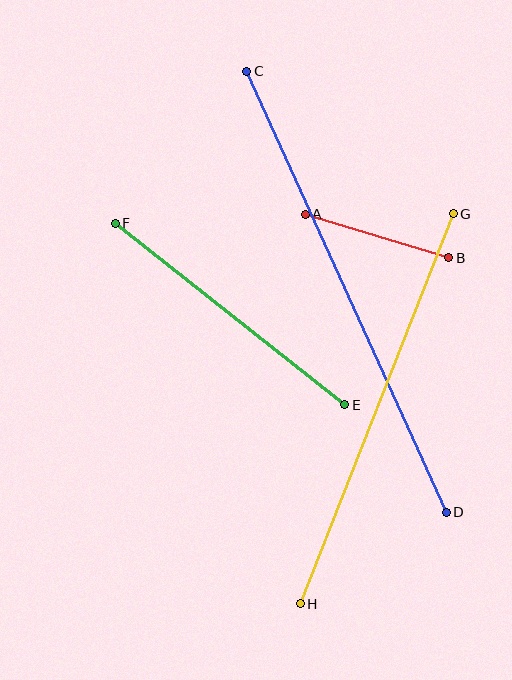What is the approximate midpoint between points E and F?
The midpoint is at approximately (230, 314) pixels.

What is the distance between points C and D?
The distance is approximately 484 pixels.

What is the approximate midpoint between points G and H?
The midpoint is at approximately (377, 409) pixels.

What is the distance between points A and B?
The distance is approximately 150 pixels.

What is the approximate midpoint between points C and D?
The midpoint is at approximately (347, 292) pixels.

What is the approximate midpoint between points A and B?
The midpoint is at approximately (377, 236) pixels.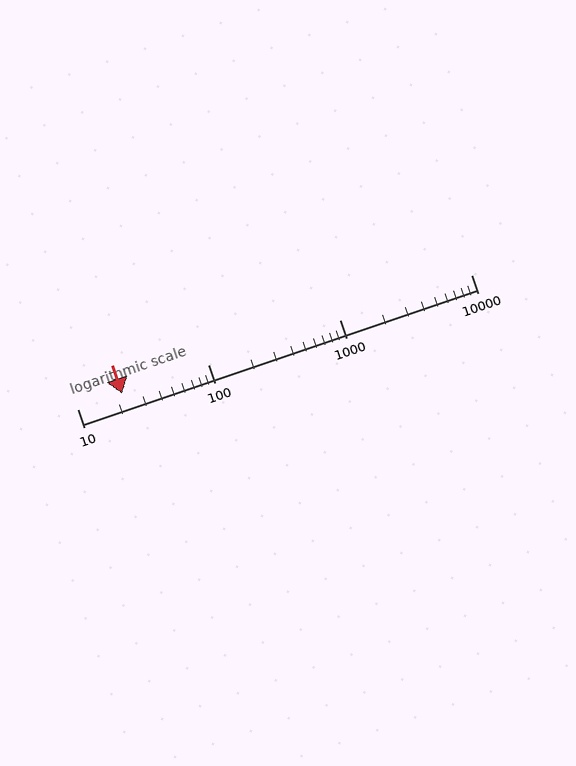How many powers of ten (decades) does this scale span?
The scale spans 3 decades, from 10 to 10000.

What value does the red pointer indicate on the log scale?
The pointer indicates approximately 22.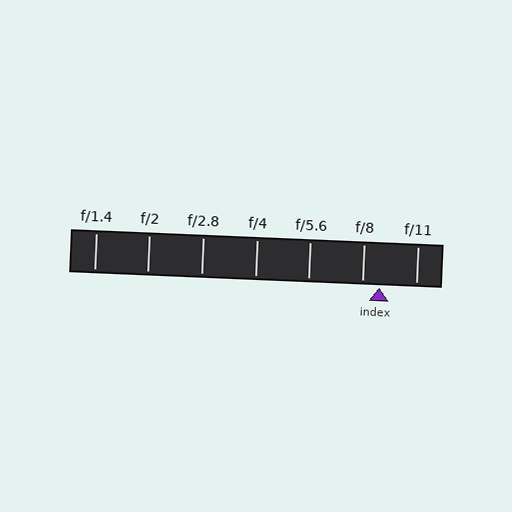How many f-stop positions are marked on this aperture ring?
There are 7 f-stop positions marked.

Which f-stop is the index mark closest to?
The index mark is closest to f/8.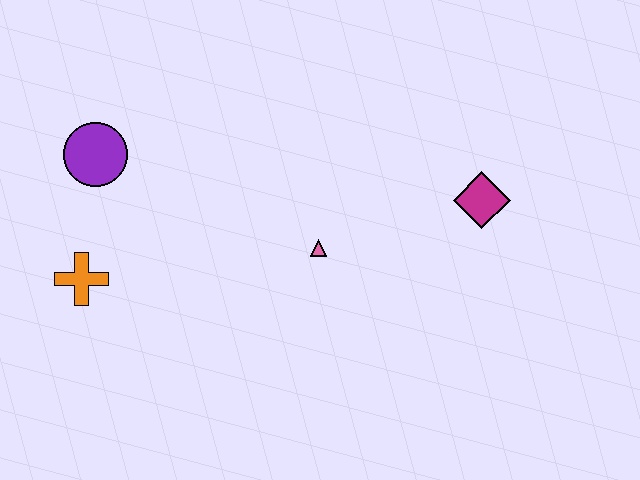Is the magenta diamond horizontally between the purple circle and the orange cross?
No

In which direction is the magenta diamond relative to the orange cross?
The magenta diamond is to the right of the orange cross.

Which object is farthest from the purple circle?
The magenta diamond is farthest from the purple circle.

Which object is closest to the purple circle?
The orange cross is closest to the purple circle.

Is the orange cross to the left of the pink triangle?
Yes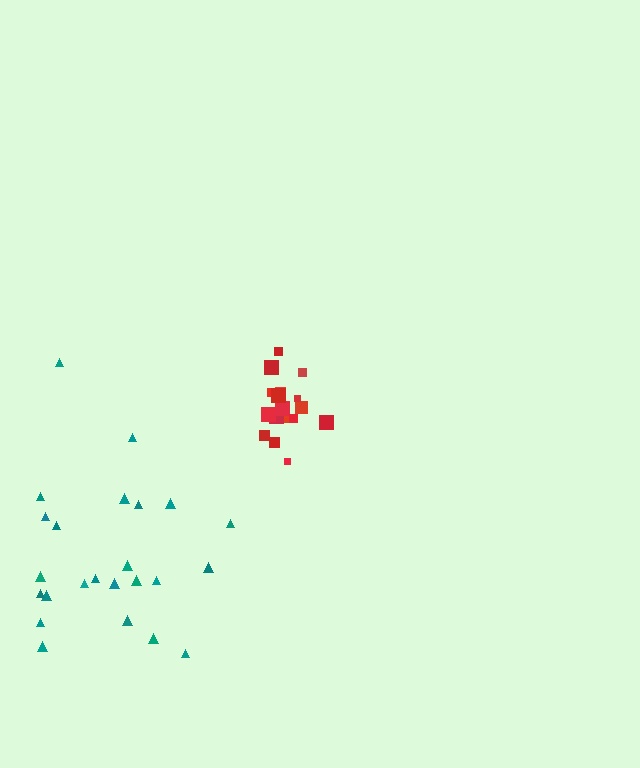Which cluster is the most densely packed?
Red.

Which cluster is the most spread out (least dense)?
Teal.